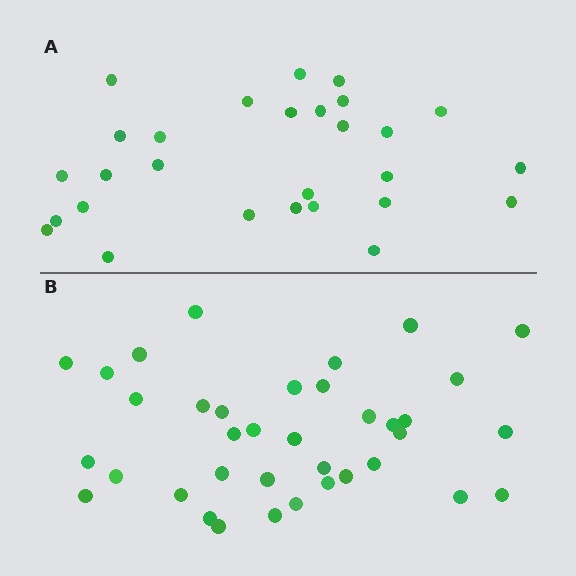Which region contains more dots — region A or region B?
Region B (the bottom region) has more dots.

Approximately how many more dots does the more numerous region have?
Region B has roughly 8 or so more dots than region A.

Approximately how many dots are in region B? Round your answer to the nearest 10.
About 40 dots. (The exact count is 37, which rounds to 40.)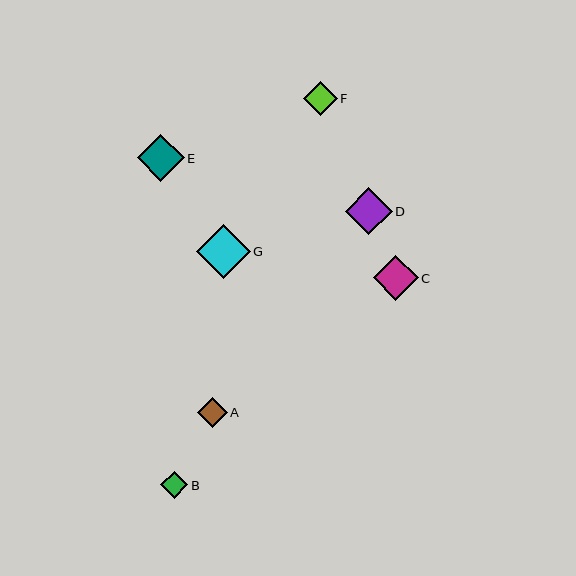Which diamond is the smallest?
Diamond B is the smallest with a size of approximately 27 pixels.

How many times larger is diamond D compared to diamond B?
Diamond D is approximately 1.7 times the size of diamond B.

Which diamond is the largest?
Diamond G is the largest with a size of approximately 54 pixels.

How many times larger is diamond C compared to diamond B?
Diamond C is approximately 1.7 times the size of diamond B.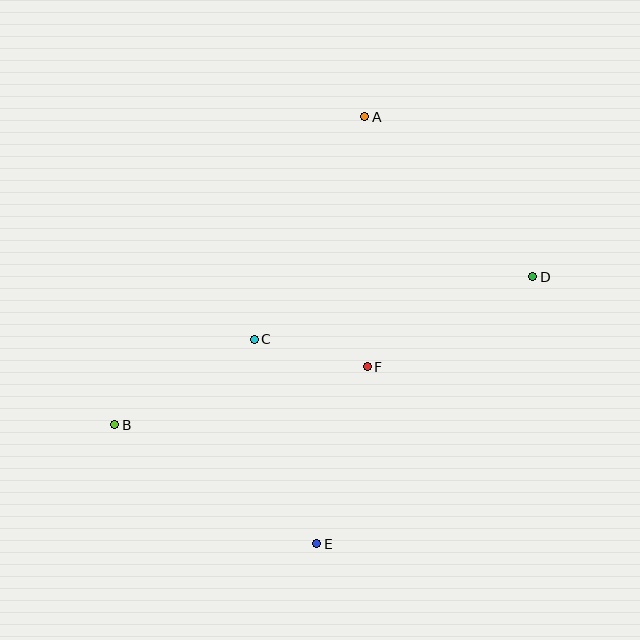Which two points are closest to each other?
Points C and F are closest to each other.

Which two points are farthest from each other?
Points B and D are farthest from each other.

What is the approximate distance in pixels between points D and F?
The distance between D and F is approximately 188 pixels.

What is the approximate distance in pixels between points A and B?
The distance between A and B is approximately 397 pixels.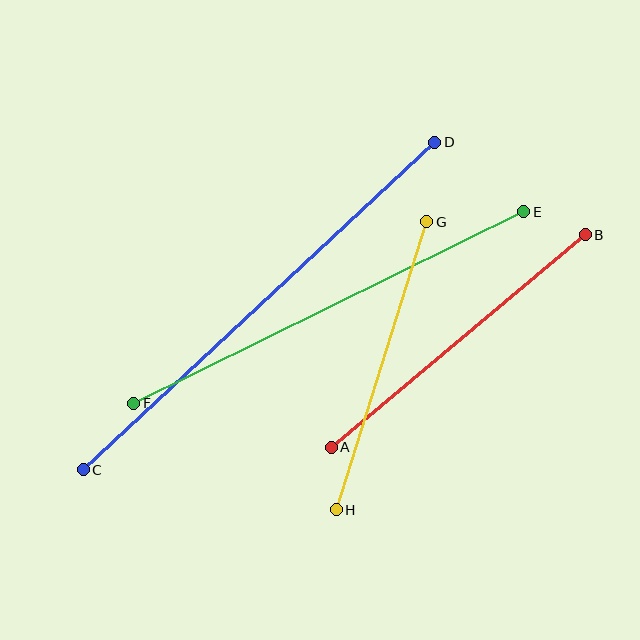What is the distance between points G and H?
The distance is approximately 302 pixels.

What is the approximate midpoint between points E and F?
The midpoint is at approximately (329, 308) pixels.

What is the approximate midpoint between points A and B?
The midpoint is at approximately (458, 341) pixels.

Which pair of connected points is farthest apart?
Points C and D are farthest apart.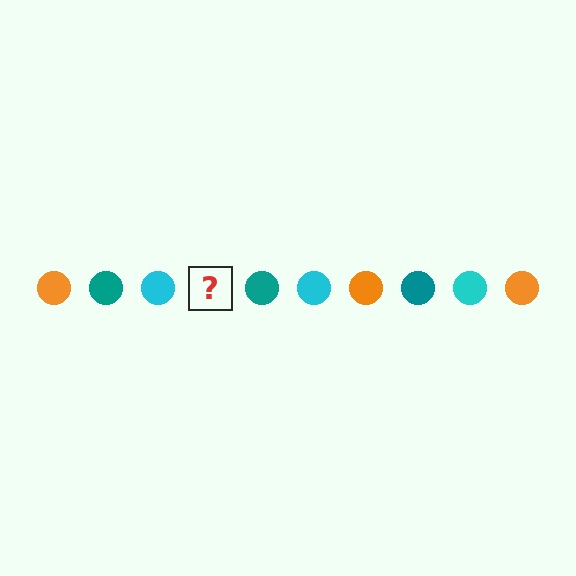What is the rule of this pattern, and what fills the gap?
The rule is that the pattern cycles through orange, teal, cyan circles. The gap should be filled with an orange circle.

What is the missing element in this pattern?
The missing element is an orange circle.